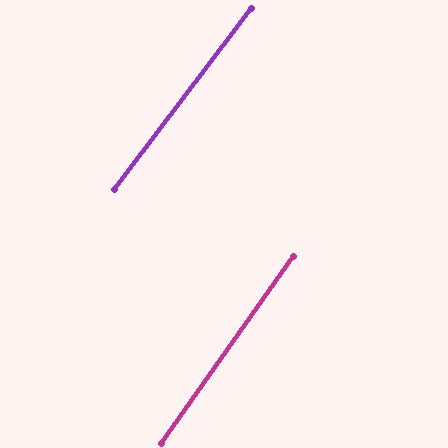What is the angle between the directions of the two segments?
Approximately 2 degrees.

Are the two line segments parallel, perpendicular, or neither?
Parallel — their directions differ by only 1.8°.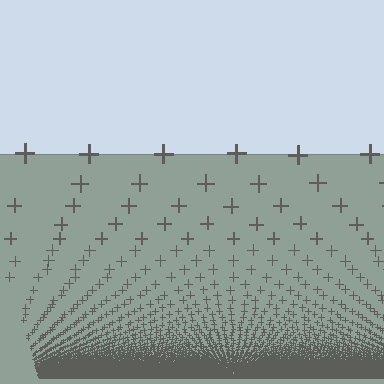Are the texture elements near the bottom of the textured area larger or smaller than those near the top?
Smaller. The gradient is inverted — elements near the bottom are smaller and denser.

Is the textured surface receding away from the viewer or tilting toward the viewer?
The surface appears to tilt toward the viewer. Texture elements get larger and sparser toward the top.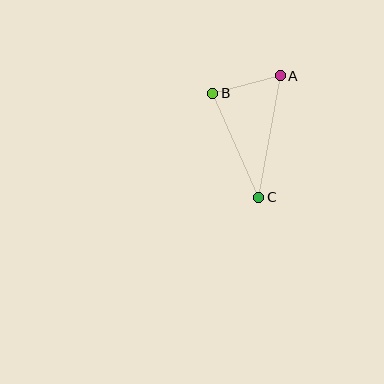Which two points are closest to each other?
Points A and B are closest to each other.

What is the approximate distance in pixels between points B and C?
The distance between B and C is approximately 114 pixels.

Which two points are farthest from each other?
Points A and C are farthest from each other.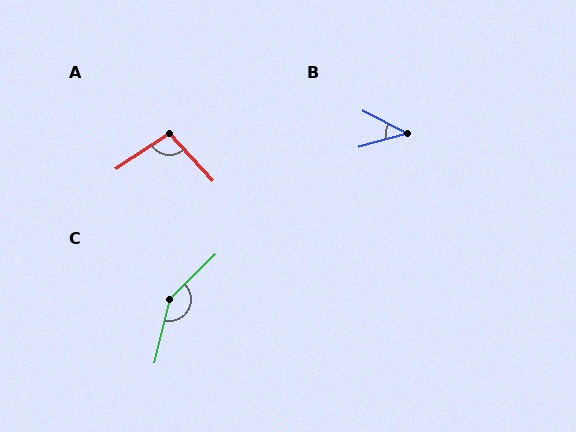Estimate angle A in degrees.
Approximately 99 degrees.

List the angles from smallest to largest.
B (43°), A (99°), C (148°).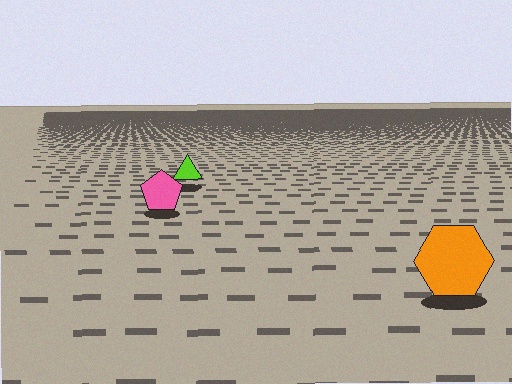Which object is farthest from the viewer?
The lime triangle is farthest from the viewer. It appears smaller and the ground texture around it is denser.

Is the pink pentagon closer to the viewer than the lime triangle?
Yes. The pink pentagon is closer — you can tell from the texture gradient: the ground texture is coarser near it.